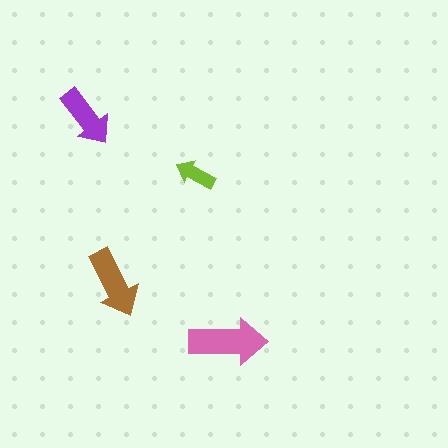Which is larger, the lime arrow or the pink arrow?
The pink one.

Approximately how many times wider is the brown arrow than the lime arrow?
About 1.5 times wider.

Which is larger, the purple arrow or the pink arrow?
The pink one.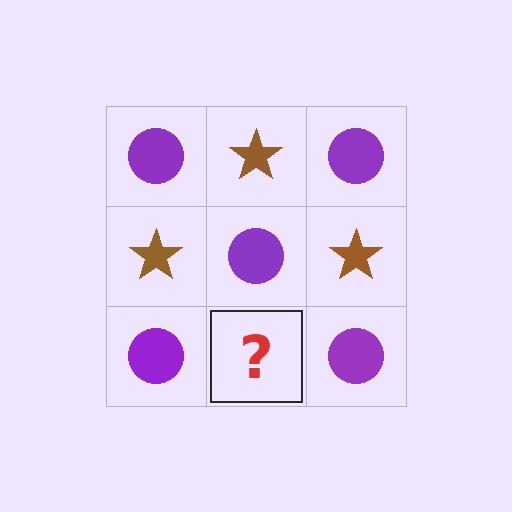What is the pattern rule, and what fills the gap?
The rule is that it alternates purple circle and brown star in a checkerboard pattern. The gap should be filled with a brown star.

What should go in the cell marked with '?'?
The missing cell should contain a brown star.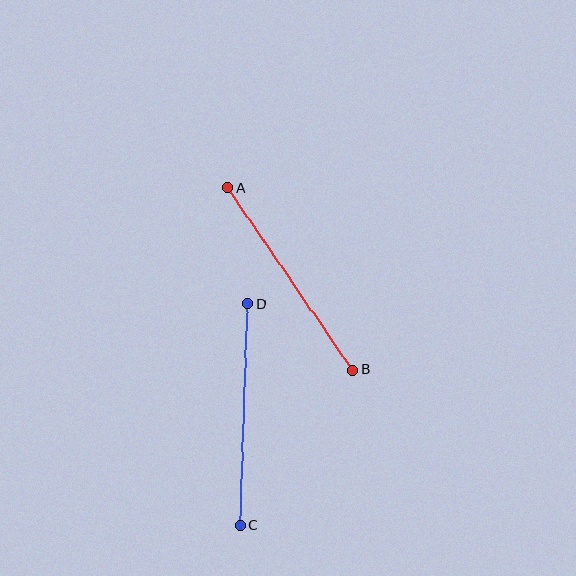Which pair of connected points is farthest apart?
Points C and D are farthest apart.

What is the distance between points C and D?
The distance is approximately 222 pixels.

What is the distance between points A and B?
The distance is approximately 221 pixels.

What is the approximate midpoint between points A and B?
The midpoint is at approximately (290, 279) pixels.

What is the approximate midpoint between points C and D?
The midpoint is at approximately (244, 415) pixels.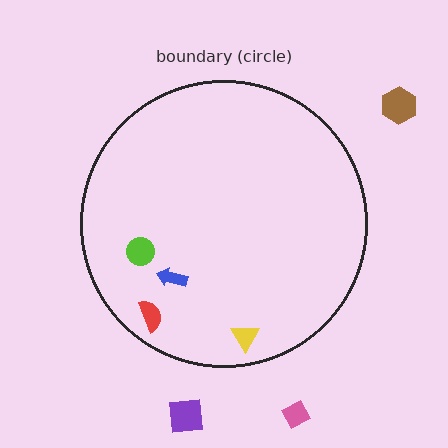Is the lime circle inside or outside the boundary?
Inside.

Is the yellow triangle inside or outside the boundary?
Inside.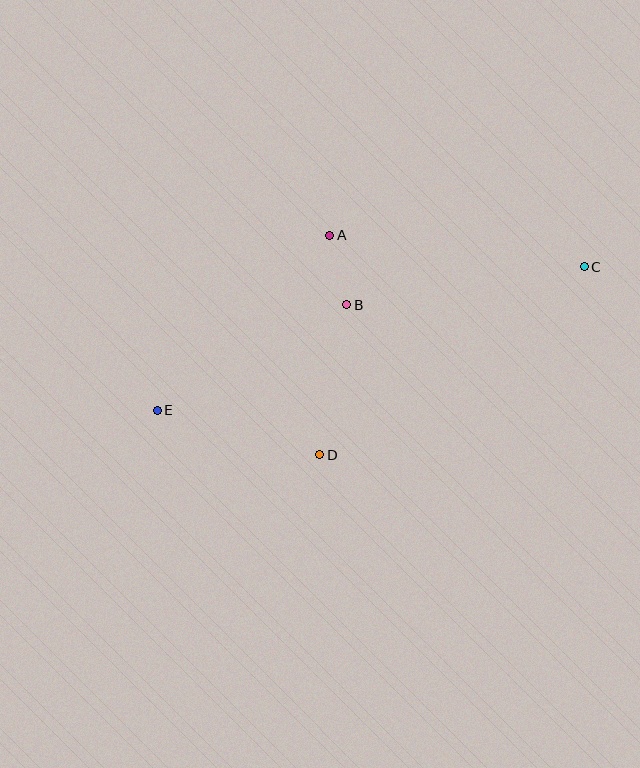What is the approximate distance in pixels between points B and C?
The distance between B and C is approximately 240 pixels.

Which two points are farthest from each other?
Points C and E are farthest from each other.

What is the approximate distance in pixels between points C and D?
The distance between C and D is approximately 325 pixels.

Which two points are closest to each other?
Points A and B are closest to each other.